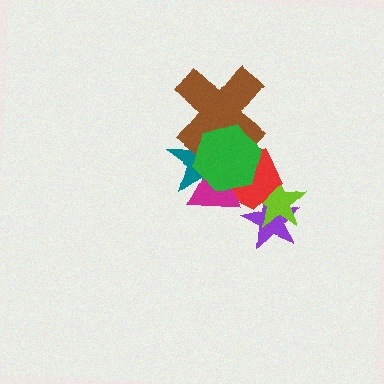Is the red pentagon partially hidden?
Yes, it is partially covered by another shape.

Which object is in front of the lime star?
The red pentagon is in front of the lime star.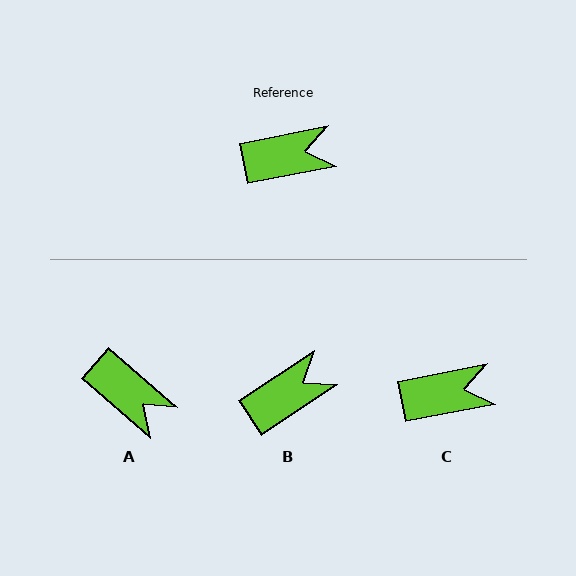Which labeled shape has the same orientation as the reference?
C.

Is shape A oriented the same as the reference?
No, it is off by about 52 degrees.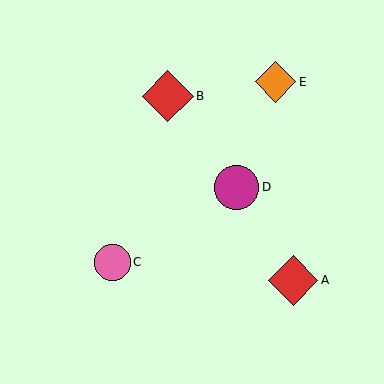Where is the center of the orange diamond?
The center of the orange diamond is at (275, 82).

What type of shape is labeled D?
Shape D is a magenta circle.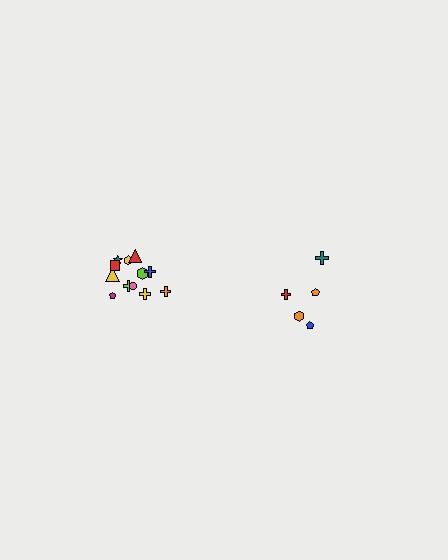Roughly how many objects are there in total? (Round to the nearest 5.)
Roughly 15 objects in total.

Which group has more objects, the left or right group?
The left group.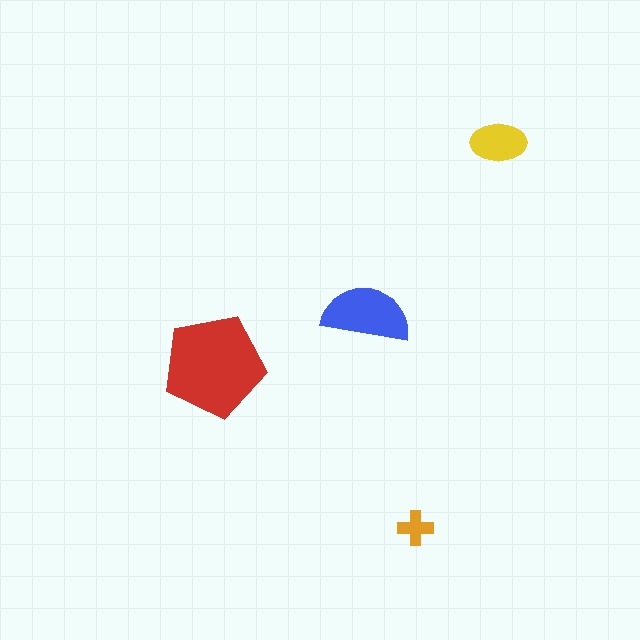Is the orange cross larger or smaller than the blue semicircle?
Smaller.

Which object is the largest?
The red pentagon.